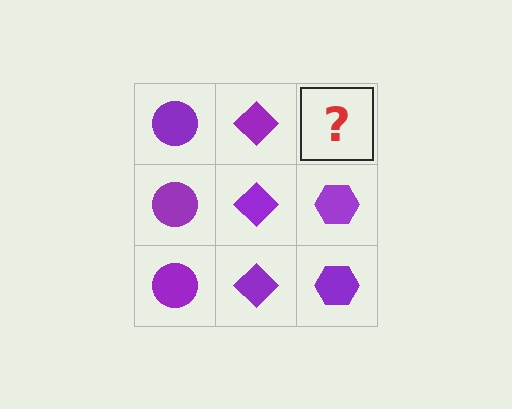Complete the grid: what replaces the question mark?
The question mark should be replaced with a purple hexagon.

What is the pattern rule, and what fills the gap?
The rule is that each column has a consistent shape. The gap should be filled with a purple hexagon.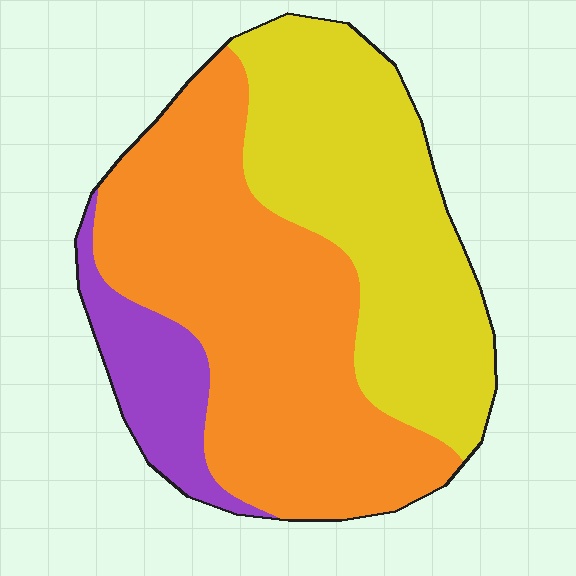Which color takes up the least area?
Purple, at roughly 10%.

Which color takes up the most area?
Orange, at roughly 50%.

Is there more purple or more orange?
Orange.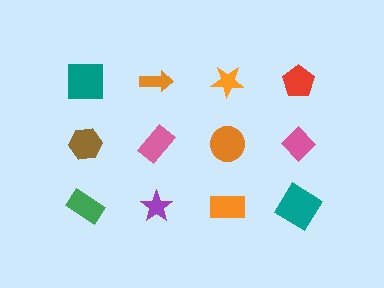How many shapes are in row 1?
4 shapes.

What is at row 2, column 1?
A brown hexagon.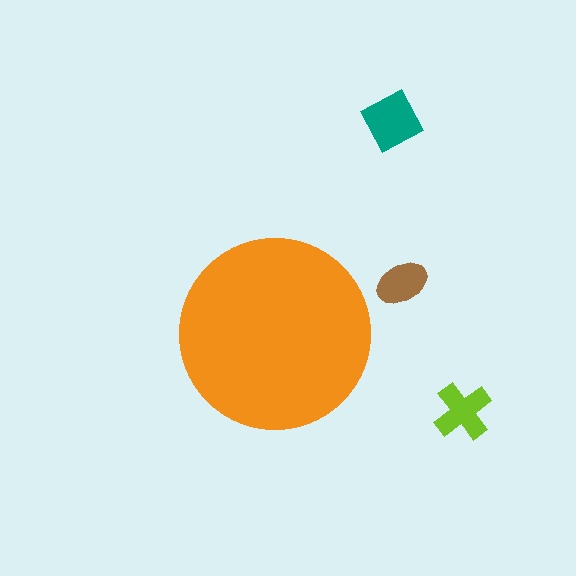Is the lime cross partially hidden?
No, the lime cross is fully visible.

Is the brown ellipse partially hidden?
No, the brown ellipse is fully visible.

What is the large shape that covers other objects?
An orange circle.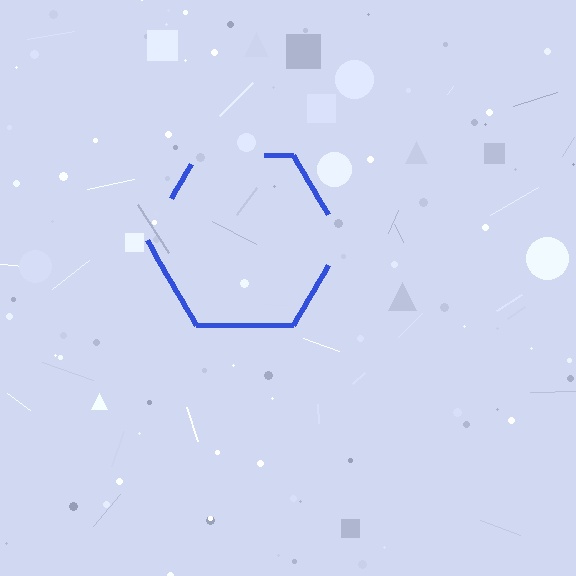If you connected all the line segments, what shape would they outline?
They would outline a hexagon.